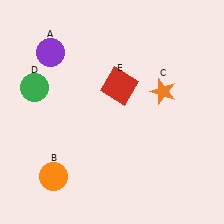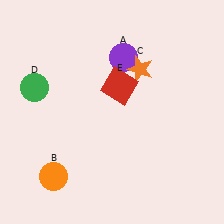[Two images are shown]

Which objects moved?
The objects that moved are: the purple circle (A), the orange star (C).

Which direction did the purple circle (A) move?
The purple circle (A) moved right.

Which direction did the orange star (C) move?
The orange star (C) moved left.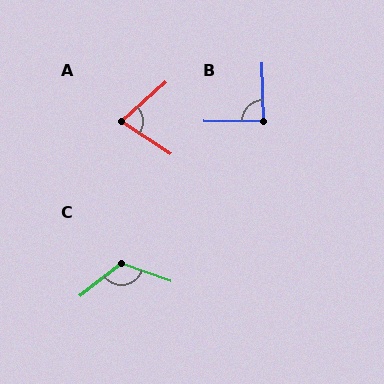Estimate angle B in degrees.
Approximately 88 degrees.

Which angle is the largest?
C, at approximately 123 degrees.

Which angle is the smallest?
A, at approximately 75 degrees.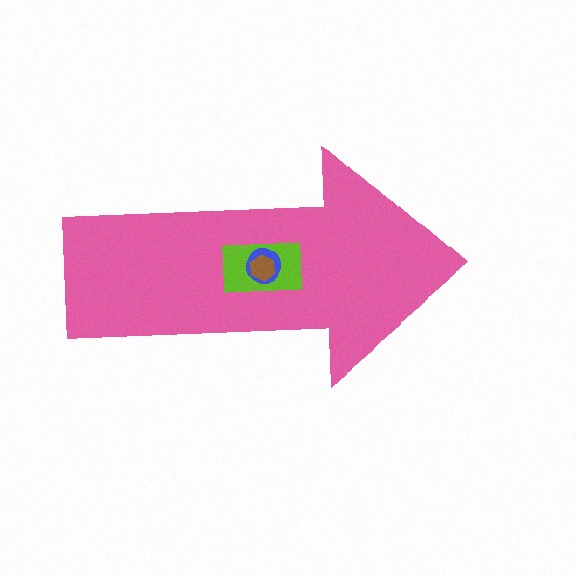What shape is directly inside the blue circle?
The brown hexagon.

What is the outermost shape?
The pink arrow.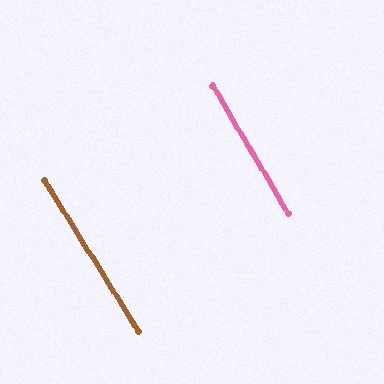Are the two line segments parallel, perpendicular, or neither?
Parallel — their directions differ by only 1.6°.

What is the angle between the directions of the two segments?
Approximately 2 degrees.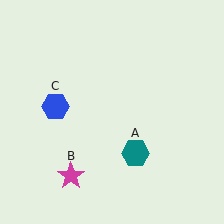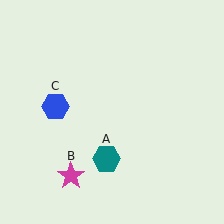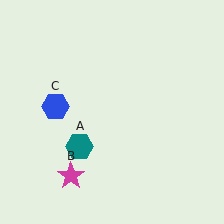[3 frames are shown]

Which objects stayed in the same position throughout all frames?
Magenta star (object B) and blue hexagon (object C) remained stationary.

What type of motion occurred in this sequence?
The teal hexagon (object A) rotated clockwise around the center of the scene.